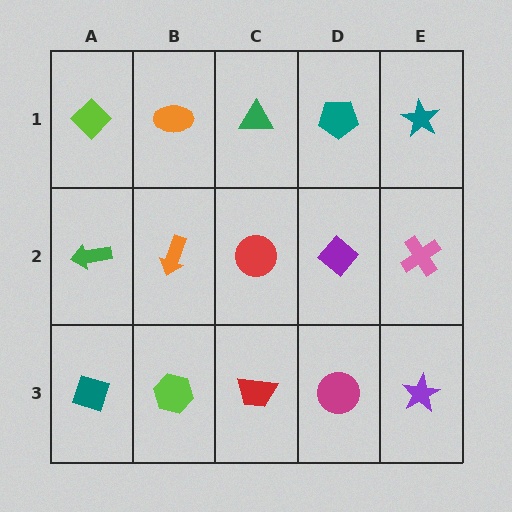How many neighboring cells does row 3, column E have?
2.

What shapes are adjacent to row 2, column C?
A green triangle (row 1, column C), a red trapezoid (row 3, column C), an orange arrow (row 2, column B), a purple diamond (row 2, column D).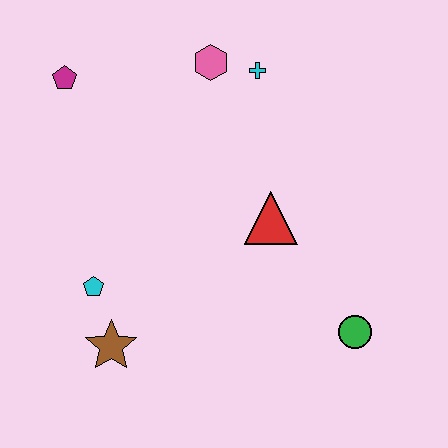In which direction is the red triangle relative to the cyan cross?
The red triangle is below the cyan cross.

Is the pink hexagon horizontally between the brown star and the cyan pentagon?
No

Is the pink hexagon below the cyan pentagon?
No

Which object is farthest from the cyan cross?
The brown star is farthest from the cyan cross.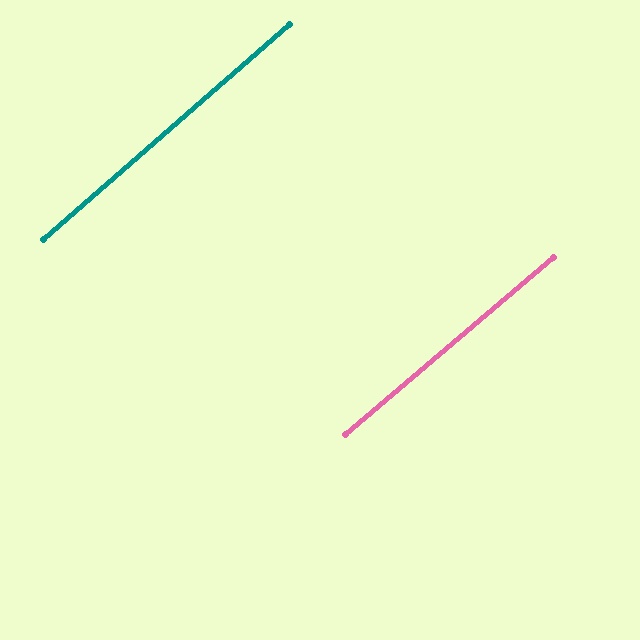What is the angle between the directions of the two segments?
Approximately 1 degree.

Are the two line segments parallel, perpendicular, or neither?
Parallel — their directions differ by only 0.8°.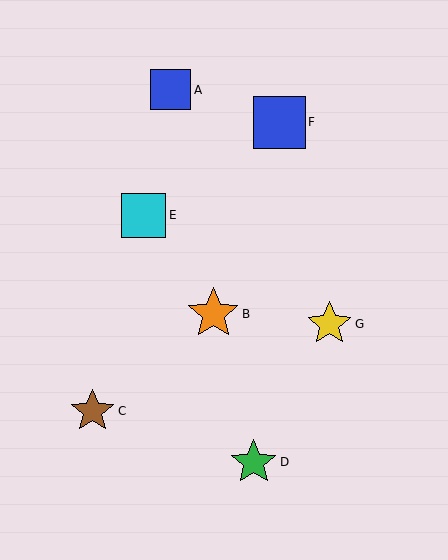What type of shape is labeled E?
Shape E is a cyan square.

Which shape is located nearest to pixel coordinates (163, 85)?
The blue square (labeled A) at (171, 90) is nearest to that location.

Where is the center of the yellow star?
The center of the yellow star is at (329, 324).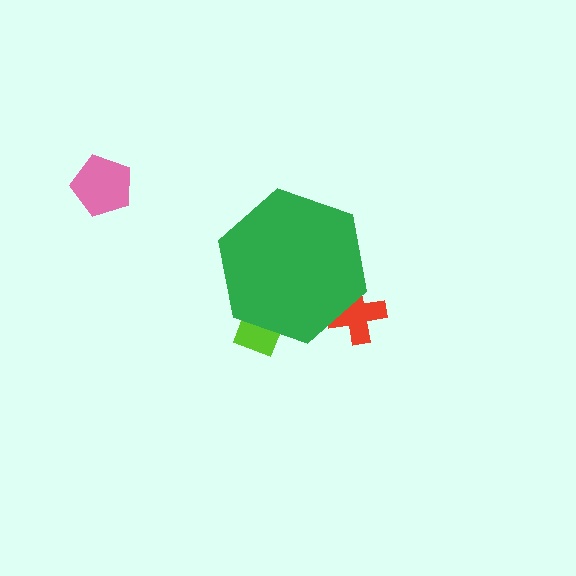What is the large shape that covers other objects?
A green hexagon.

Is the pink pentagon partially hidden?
No, the pink pentagon is fully visible.